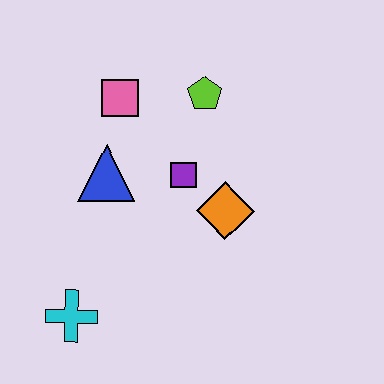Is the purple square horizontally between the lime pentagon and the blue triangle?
Yes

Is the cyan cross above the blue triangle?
No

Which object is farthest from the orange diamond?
The cyan cross is farthest from the orange diamond.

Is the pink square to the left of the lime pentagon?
Yes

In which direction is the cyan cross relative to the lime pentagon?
The cyan cross is below the lime pentagon.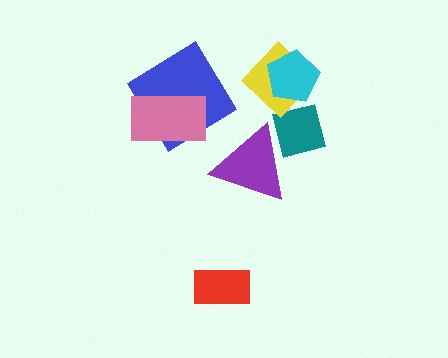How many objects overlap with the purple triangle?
1 object overlaps with the purple triangle.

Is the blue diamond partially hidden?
Yes, it is partially covered by another shape.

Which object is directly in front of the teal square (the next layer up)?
The yellow diamond is directly in front of the teal square.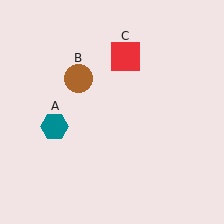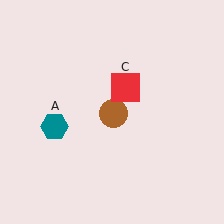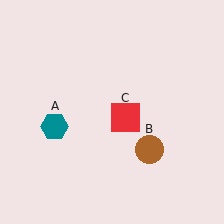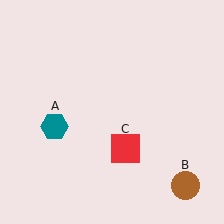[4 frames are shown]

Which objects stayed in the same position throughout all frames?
Teal hexagon (object A) remained stationary.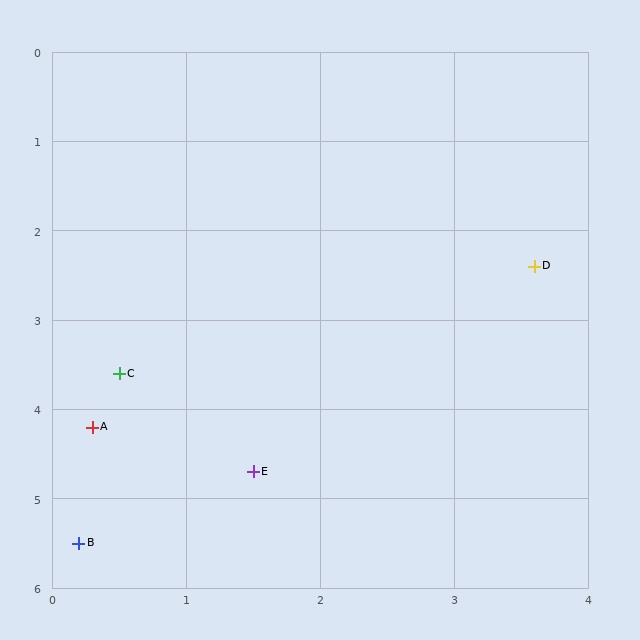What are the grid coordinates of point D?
Point D is at approximately (3.6, 2.4).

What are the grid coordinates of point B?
Point B is at approximately (0.2, 5.5).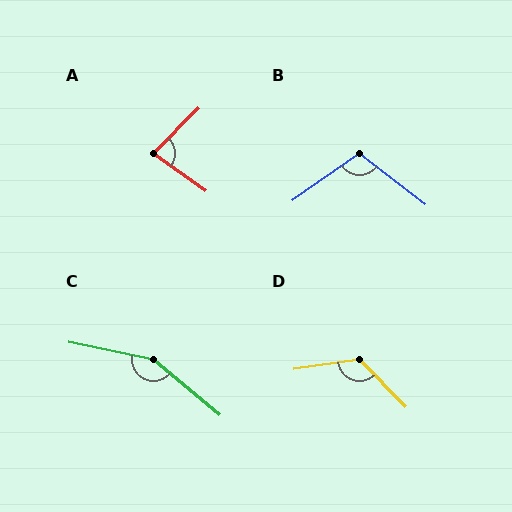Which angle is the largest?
C, at approximately 152 degrees.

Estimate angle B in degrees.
Approximately 107 degrees.